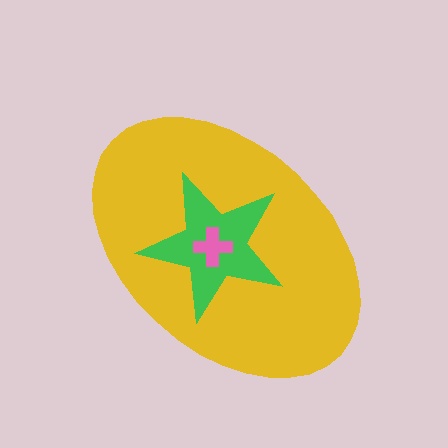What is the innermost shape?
The pink cross.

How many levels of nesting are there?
3.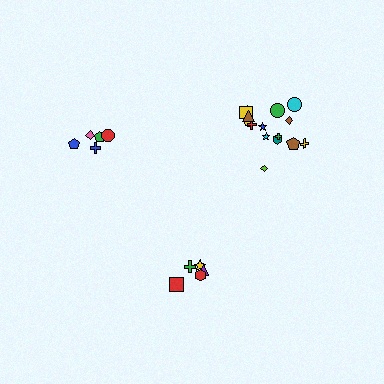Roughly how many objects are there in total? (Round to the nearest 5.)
Roughly 25 objects in total.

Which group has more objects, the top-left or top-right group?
The top-right group.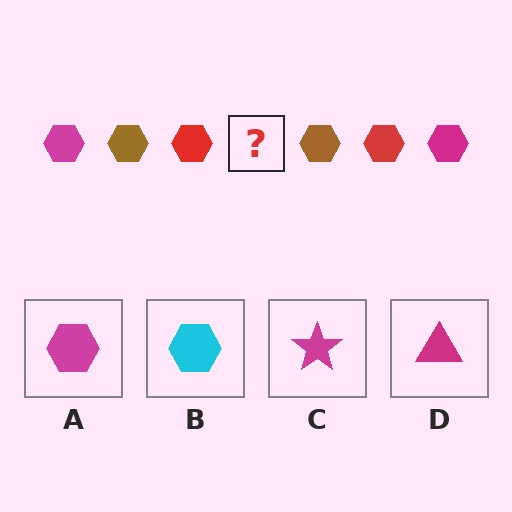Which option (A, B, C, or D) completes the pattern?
A.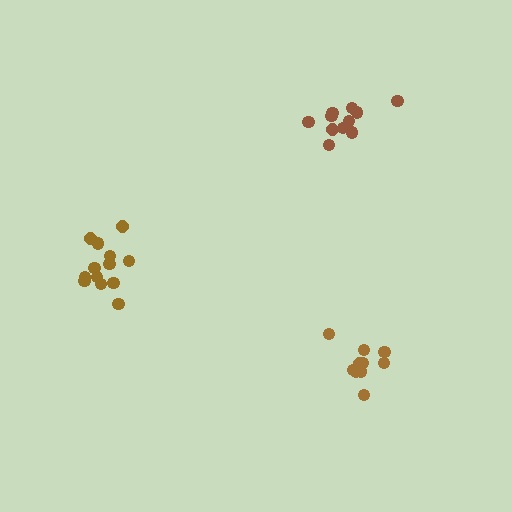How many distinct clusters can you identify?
There are 3 distinct clusters.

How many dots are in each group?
Group 1: 13 dots, Group 2: 10 dots, Group 3: 12 dots (35 total).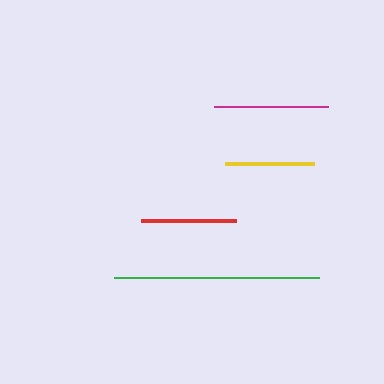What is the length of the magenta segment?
The magenta segment is approximately 114 pixels long.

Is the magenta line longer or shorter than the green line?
The green line is longer than the magenta line.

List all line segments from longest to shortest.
From longest to shortest: green, magenta, red, yellow.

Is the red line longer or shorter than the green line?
The green line is longer than the red line.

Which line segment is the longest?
The green line is the longest at approximately 205 pixels.